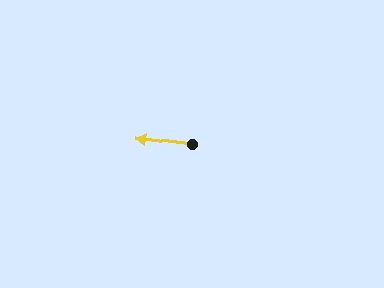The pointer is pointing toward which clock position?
Roughly 9 o'clock.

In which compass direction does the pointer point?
West.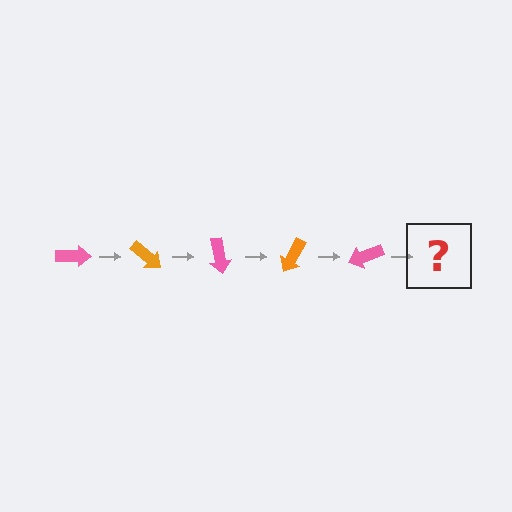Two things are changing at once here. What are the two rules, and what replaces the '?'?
The two rules are that it rotates 40 degrees each step and the color cycles through pink and orange. The '?' should be an orange arrow, rotated 200 degrees from the start.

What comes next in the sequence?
The next element should be an orange arrow, rotated 200 degrees from the start.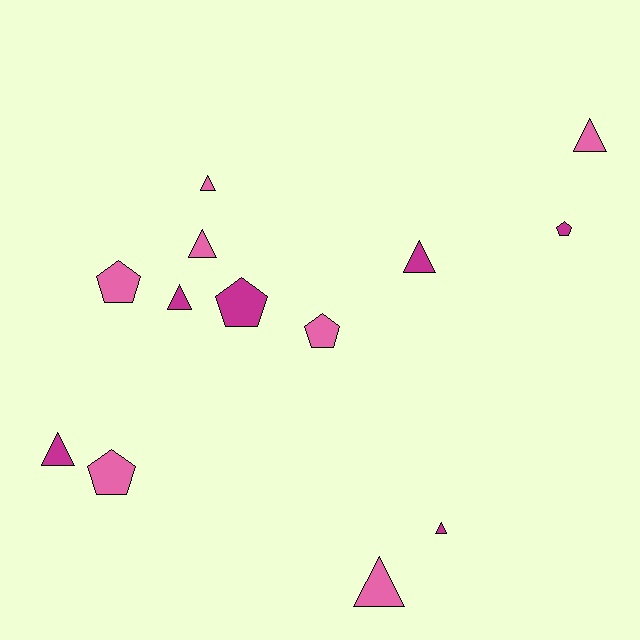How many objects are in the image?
There are 13 objects.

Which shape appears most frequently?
Triangle, with 8 objects.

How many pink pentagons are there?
There are 3 pink pentagons.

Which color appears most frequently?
Pink, with 7 objects.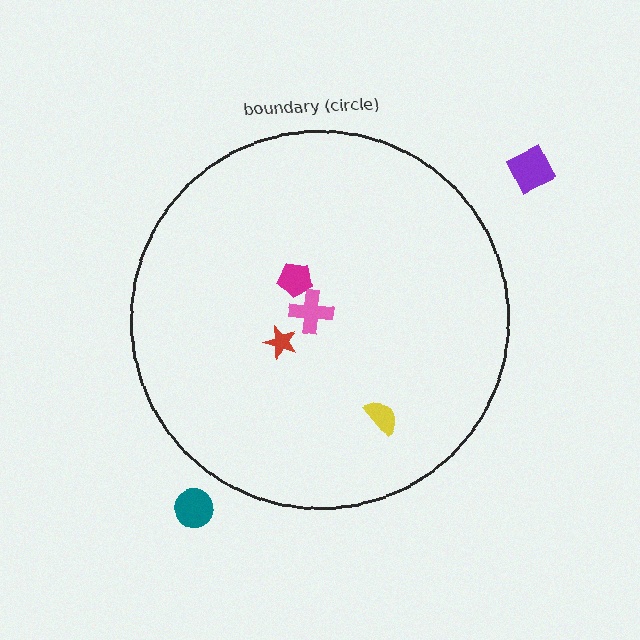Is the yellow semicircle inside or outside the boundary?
Inside.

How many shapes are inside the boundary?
4 inside, 2 outside.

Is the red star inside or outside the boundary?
Inside.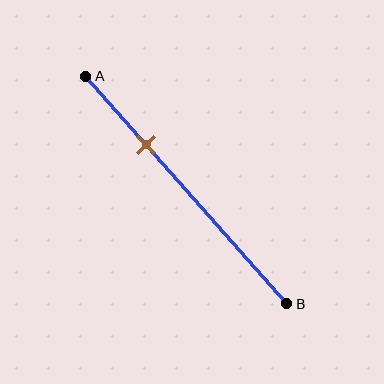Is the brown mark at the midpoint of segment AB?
No, the mark is at about 30% from A, not at the 50% midpoint.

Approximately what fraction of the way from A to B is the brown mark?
The brown mark is approximately 30% of the way from A to B.